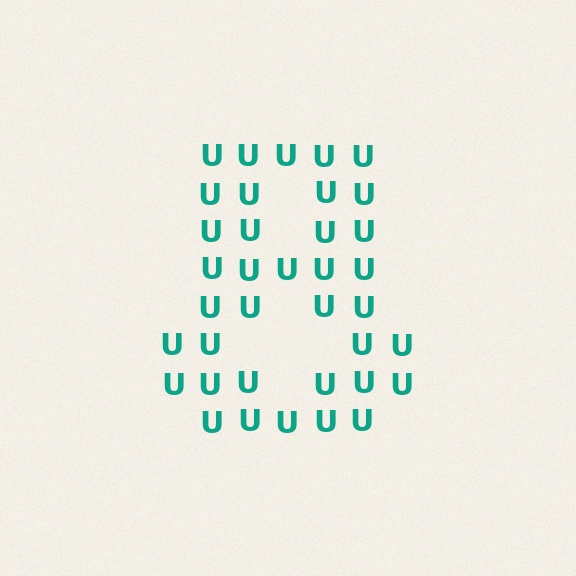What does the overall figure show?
The overall figure shows the digit 8.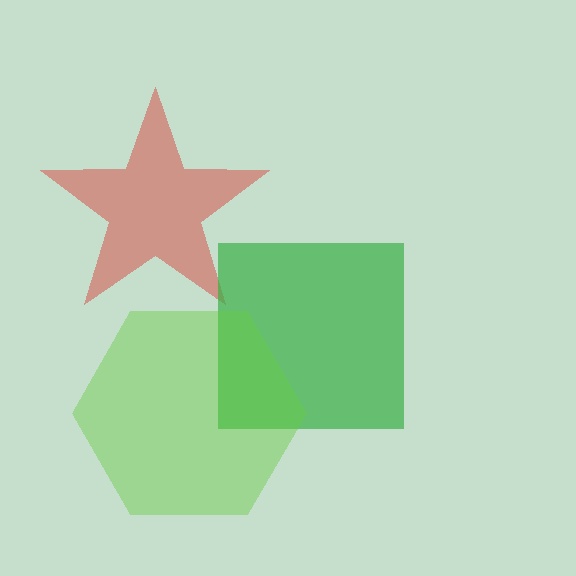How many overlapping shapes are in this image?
There are 3 overlapping shapes in the image.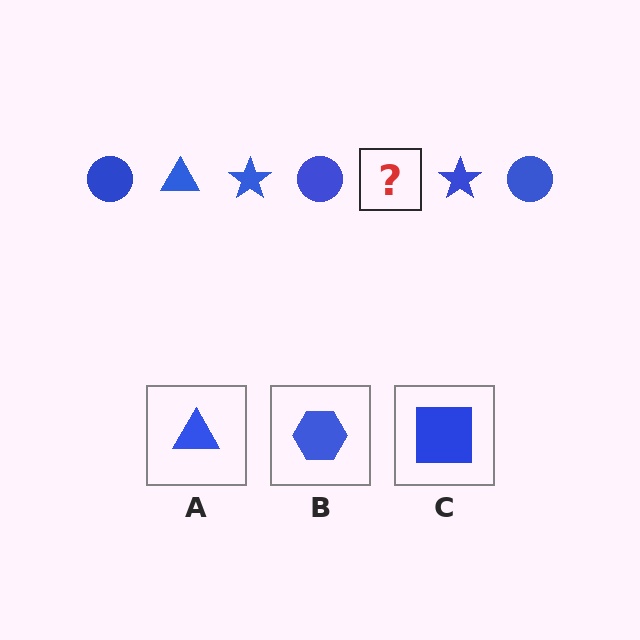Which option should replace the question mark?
Option A.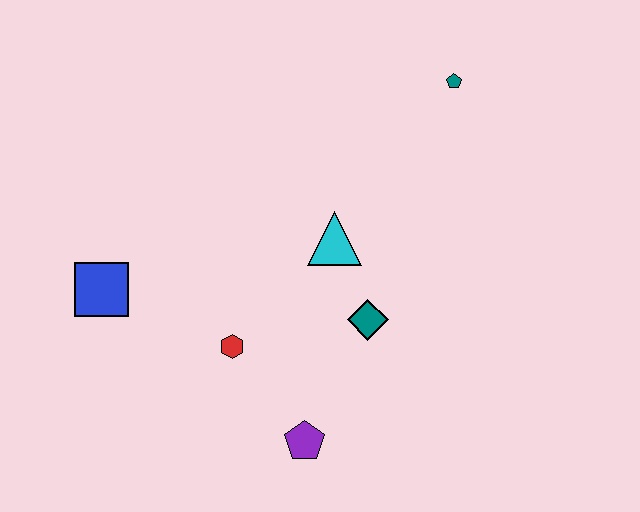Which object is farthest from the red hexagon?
The teal pentagon is farthest from the red hexagon.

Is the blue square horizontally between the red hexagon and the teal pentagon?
No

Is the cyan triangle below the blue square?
No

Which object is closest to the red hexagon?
The purple pentagon is closest to the red hexagon.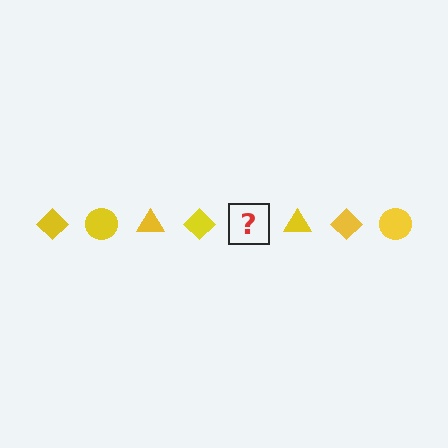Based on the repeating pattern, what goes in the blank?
The blank should be a yellow circle.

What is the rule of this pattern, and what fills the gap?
The rule is that the pattern cycles through diamond, circle, triangle shapes in yellow. The gap should be filled with a yellow circle.